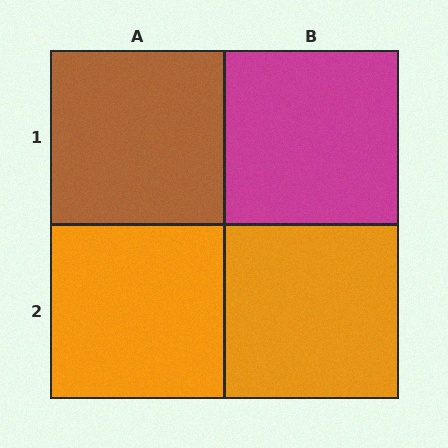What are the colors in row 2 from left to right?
Orange, orange.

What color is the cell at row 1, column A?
Brown.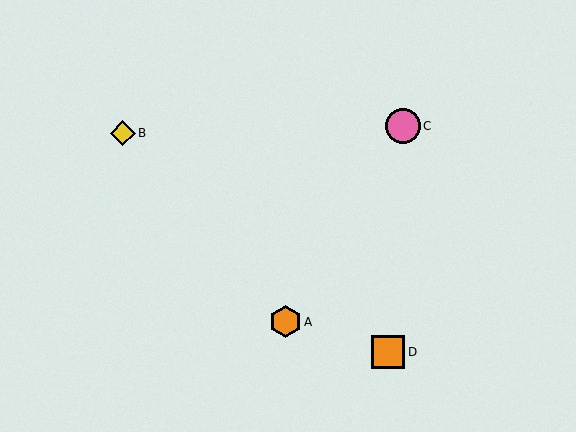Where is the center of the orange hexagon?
The center of the orange hexagon is at (285, 322).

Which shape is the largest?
The pink circle (labeled C) is the largest.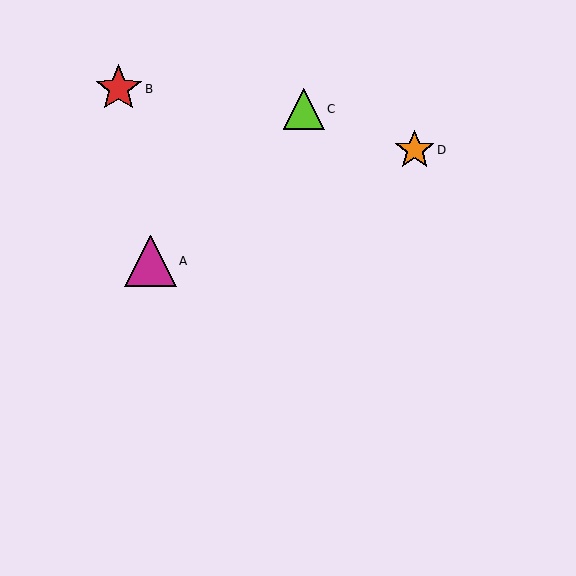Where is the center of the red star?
The center of the red star is at (119, 89).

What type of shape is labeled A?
Shape A is a magenta triangle.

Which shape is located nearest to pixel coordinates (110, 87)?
The red star (labeled B) at (119, 89) is nearest to that location.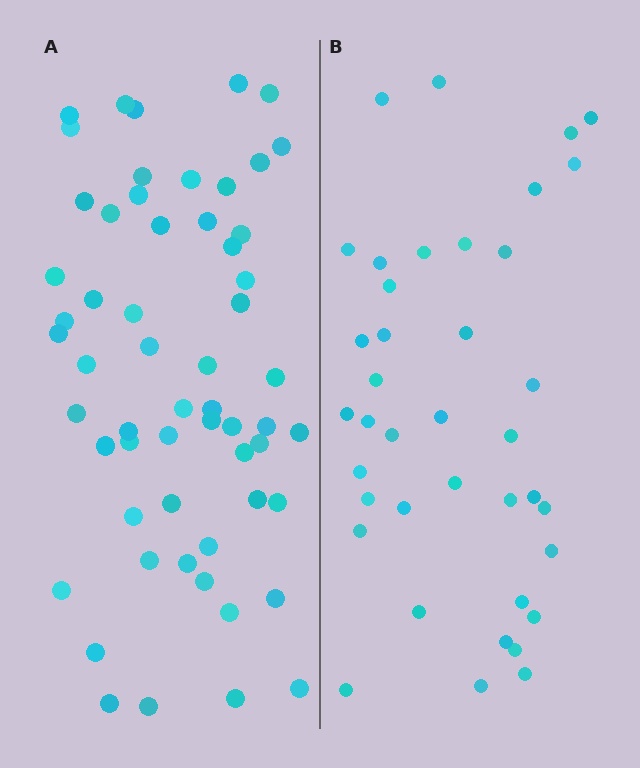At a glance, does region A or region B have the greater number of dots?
Region A (the left region) has more dots.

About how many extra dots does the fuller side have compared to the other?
Region A has approximately 20 more dots than region B.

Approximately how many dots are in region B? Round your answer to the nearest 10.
About 40 dots. (The exact count is 39, which rounds to 40.)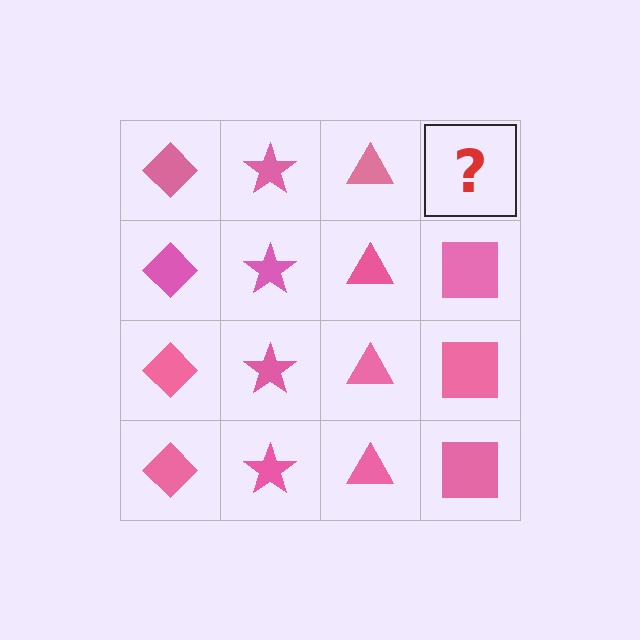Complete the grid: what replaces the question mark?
The question mark should be replaced with a pink square.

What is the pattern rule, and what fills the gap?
The rule is that each column has a consistent shape. The gap should be filled with a pink square.